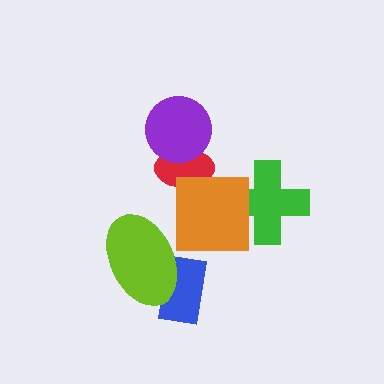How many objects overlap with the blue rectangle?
1 object overlaps with the blue rectangle.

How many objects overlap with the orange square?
2 objects overlap with the orange square.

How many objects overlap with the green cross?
1 object overlaps with the green cross.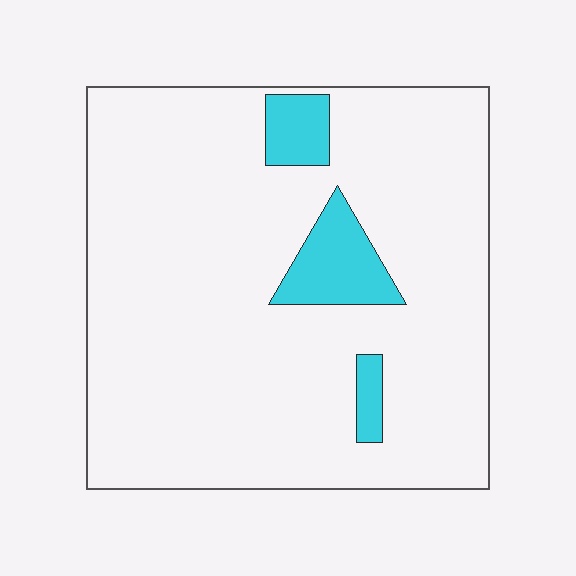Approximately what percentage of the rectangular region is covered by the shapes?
Approximately 10%.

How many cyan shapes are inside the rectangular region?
3.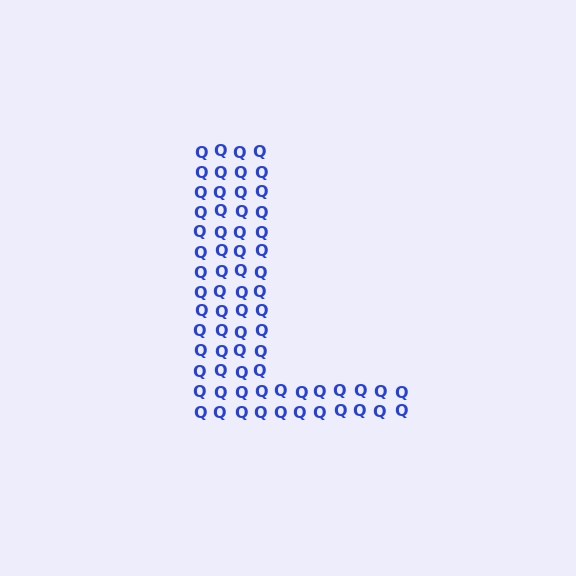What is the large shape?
The large shape is the letter L.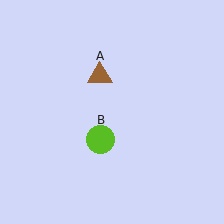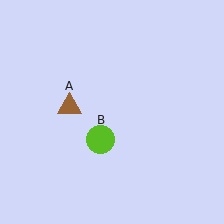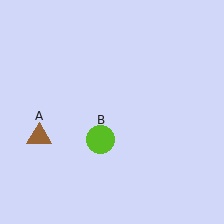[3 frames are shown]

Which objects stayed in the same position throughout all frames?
Lime circle (object B) remained stationary.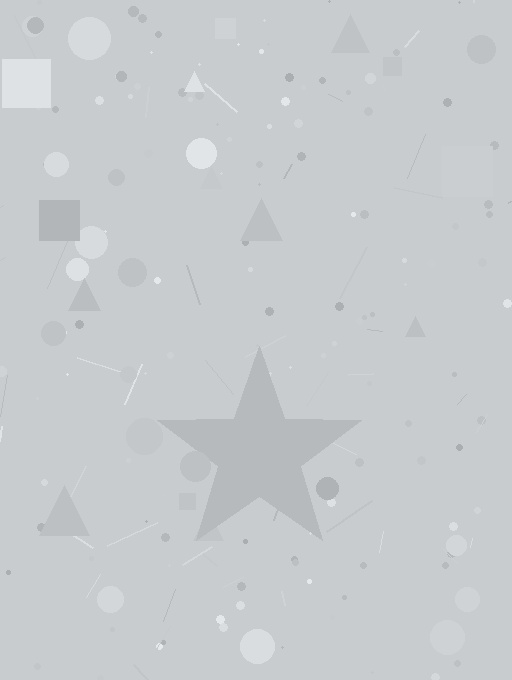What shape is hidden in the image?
A star is hidden in the image.